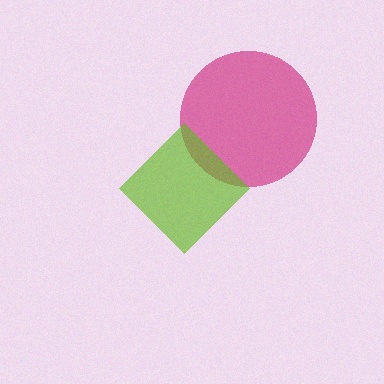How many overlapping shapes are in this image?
There are 2 overlapping shapes in the image.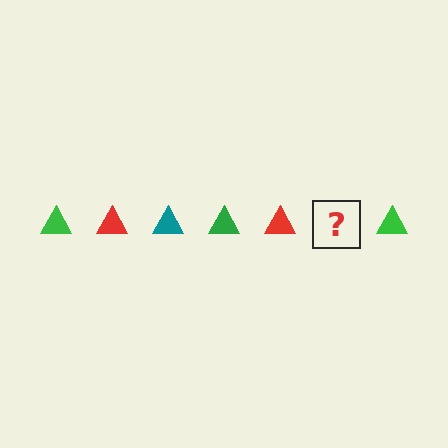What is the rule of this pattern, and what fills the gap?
The rule is that the pattern cycles through green, red, teal triangles. The gap should be filled with a teal triangle.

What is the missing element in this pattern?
The missing element is a teal triangle.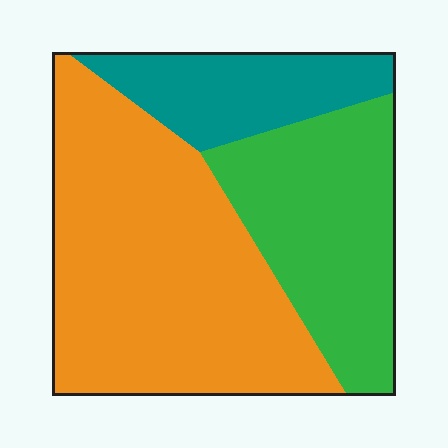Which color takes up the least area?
Teal, at roughly 15%.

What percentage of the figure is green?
Green covers 30% of the figure.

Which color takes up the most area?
Orange, at roughly 55%.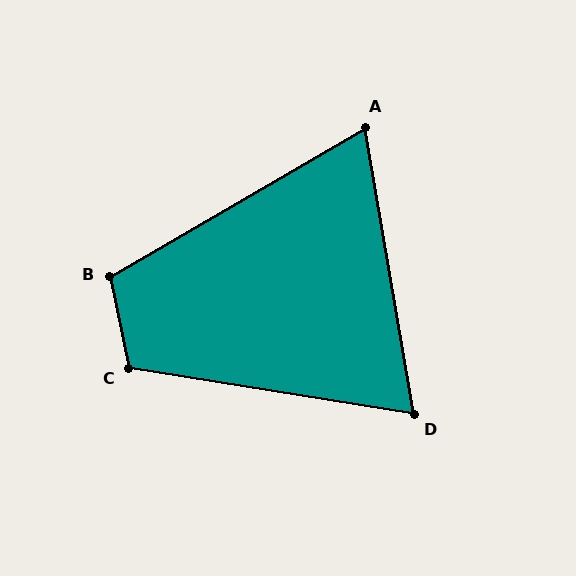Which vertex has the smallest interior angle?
A, at approximately 69 degrees.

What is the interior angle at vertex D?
Approximately 71 degrees (acute).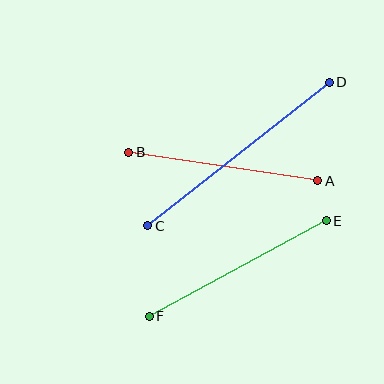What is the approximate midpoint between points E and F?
The midpoint is at approximately (238, 269) pixels.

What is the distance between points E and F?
The distance is approximately 201 pixels.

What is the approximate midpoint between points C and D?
The midpoint is at approximately (239, 154) pixels.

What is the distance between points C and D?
The distance is approximately 231 pixels.